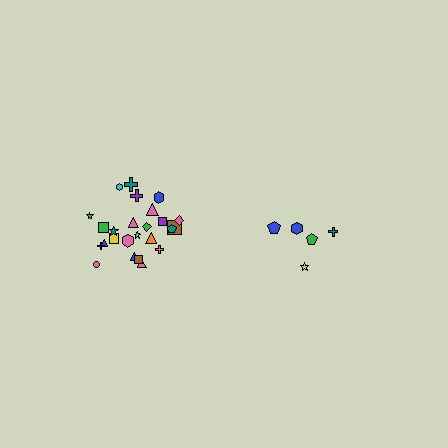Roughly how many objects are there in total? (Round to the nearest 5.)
Roughly 30 objects in total.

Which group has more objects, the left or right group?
The left group.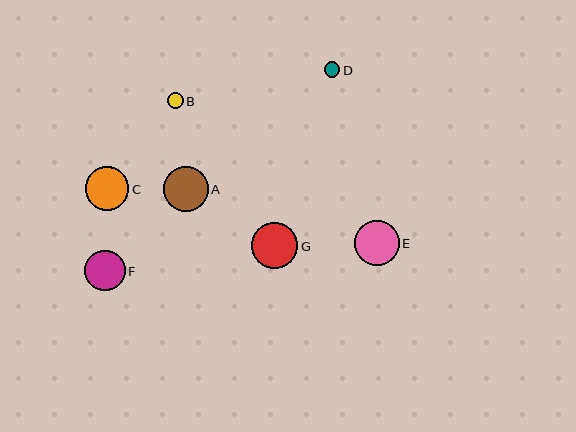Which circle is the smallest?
Circle D is the smallest with a size of approximately 15 pixels.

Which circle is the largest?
Circle G is the largest with a size of approximately 46 pixels.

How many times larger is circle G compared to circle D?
Circle G is approximately 3.0 times the size of circle D.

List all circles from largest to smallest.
From largest to smallest: G, A, E, C, F, B, D.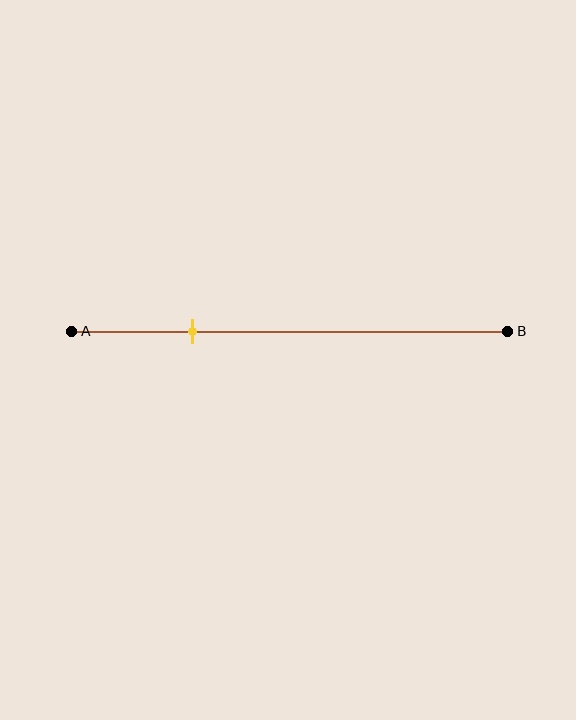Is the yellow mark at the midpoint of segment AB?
No, the mark is at about 30% from A, not at the 50% midpoint.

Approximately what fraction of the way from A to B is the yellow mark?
The yellow mark is approximately 30% of the way from A to B.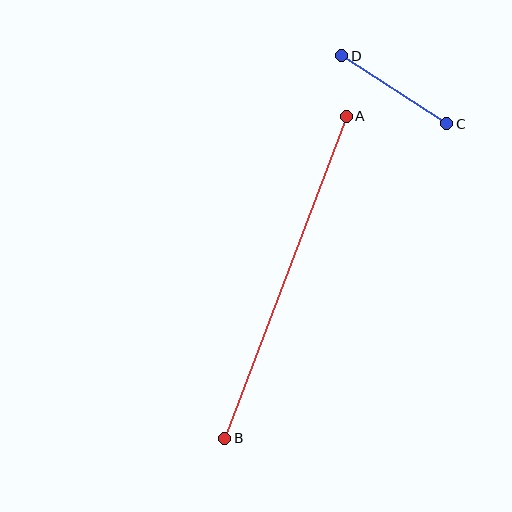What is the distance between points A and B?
The distance is approximately 344 pixels.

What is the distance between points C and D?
The distance is approximately 125 pixels.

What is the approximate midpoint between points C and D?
The midpoint is at approximately (394, 90) pixels.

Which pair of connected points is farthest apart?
Points A and B are farthest apart.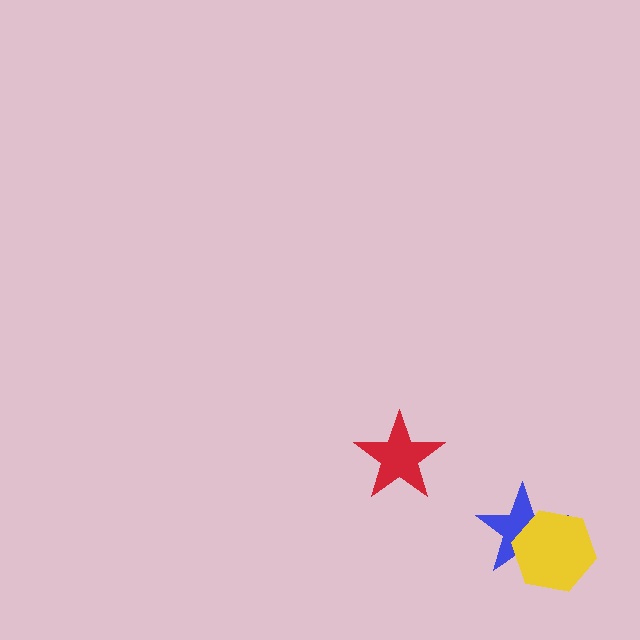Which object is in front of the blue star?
The yellow hexagon is in front of the blue star.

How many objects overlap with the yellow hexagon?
1 object overlaps with the yellow hexagon.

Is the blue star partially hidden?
Yes, it is partially covered by another shape.